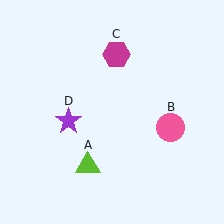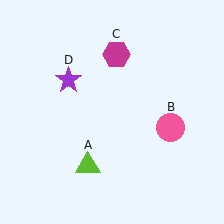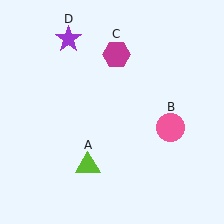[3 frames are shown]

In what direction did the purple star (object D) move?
The purple star (object D) moved up.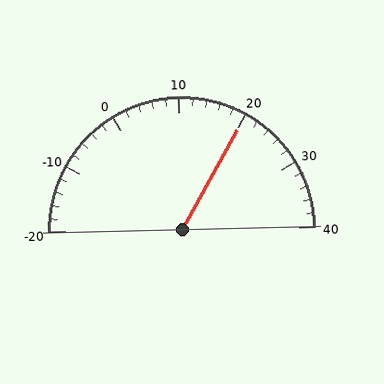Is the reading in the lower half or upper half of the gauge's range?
The reading is in the upper half of the range (-20 to 40).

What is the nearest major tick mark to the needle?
The nearest major tick mark is 20.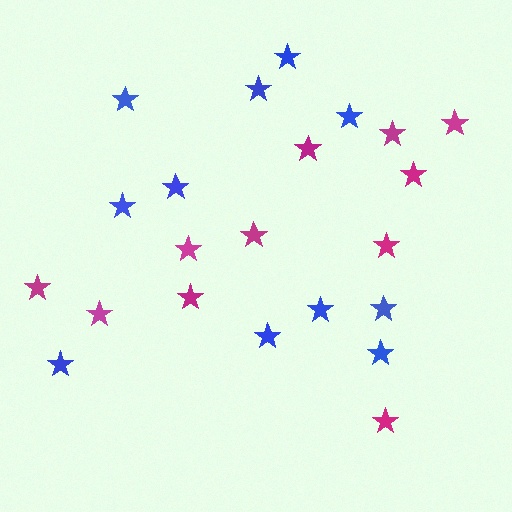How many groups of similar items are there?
There are 2 groups: one group of magenta stars (11) and one group of blue stars (11).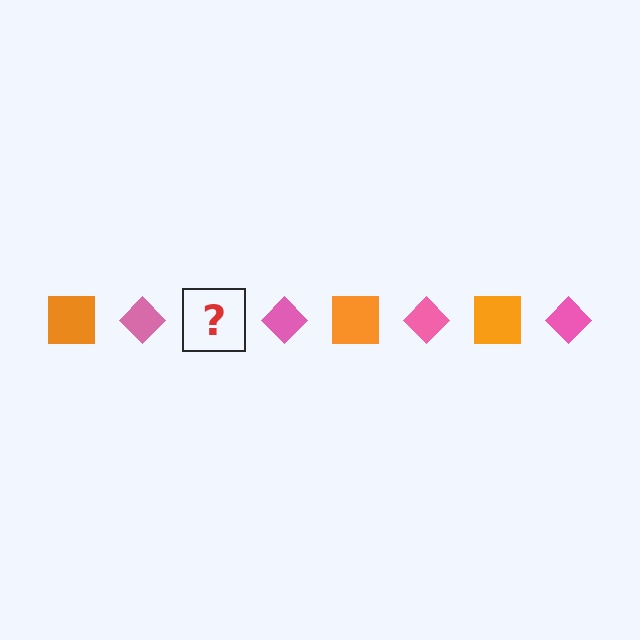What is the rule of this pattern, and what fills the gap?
The rule is that the pattern alternates between orange square and pink diamond. The gap should be filled with an orange square.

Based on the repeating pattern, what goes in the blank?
The blank should be an orange square.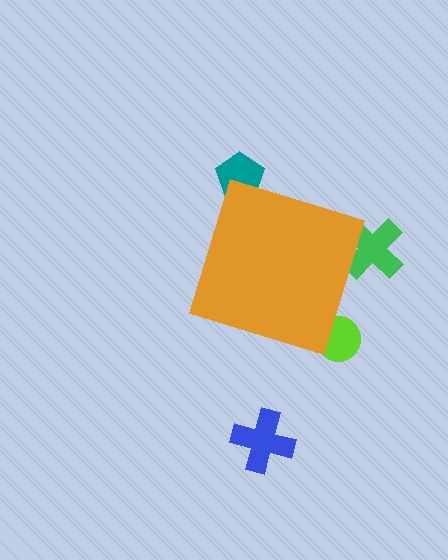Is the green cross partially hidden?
Yes, the green cross is partially hidden behind the orange diamond.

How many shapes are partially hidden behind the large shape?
3 shapes are partially hidden.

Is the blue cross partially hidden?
No, the blue cross is fully visible.